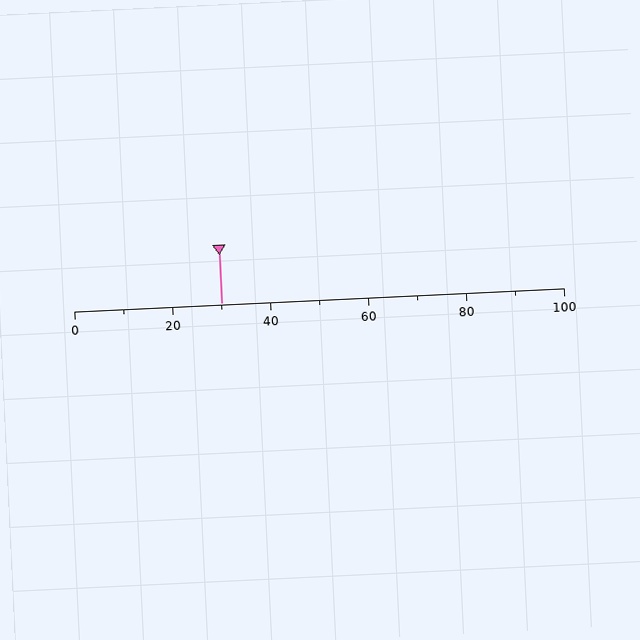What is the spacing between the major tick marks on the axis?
The major ticks are spaced 20 apart.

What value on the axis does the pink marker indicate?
The marker indicates approximately 30.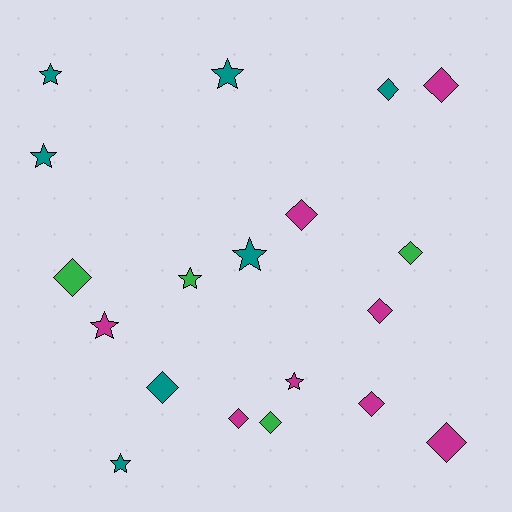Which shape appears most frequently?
Diamond, with 11 objects.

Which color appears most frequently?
Magenta, with 8 objects.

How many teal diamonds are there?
There are 2 teal diamonds.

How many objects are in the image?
There are 19 objects.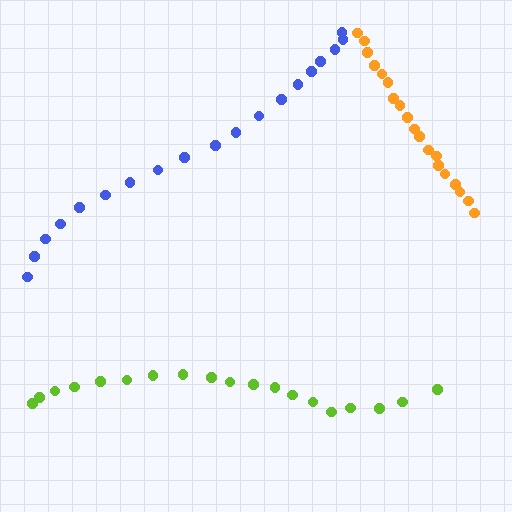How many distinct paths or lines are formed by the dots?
There are 3 distinct paths.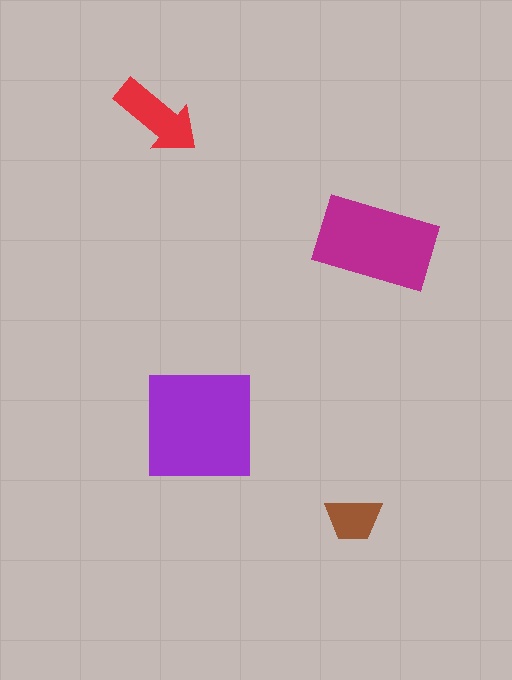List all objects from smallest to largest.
The brown trapezoid, the red arrow, the magenta rectangle, the purple square.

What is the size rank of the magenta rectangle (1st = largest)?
2nd.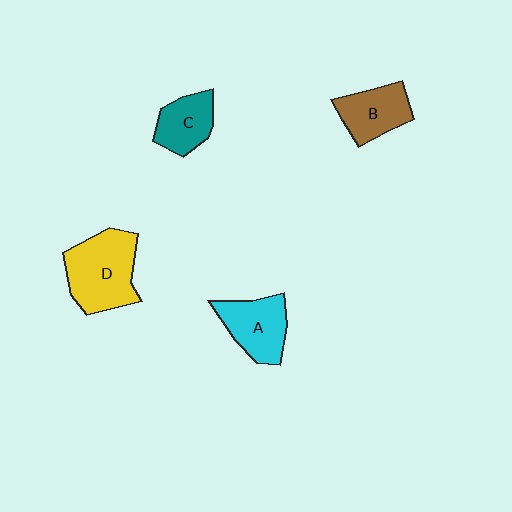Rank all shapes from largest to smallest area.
From largest to smallest: D (yellow), A (cyan), B (brown), C (teal).